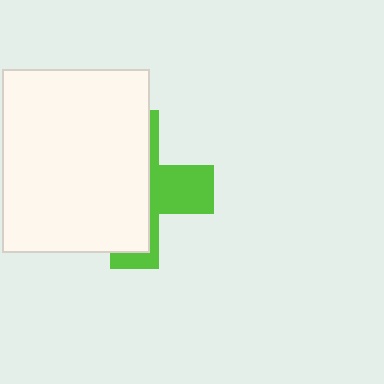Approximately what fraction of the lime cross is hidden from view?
Roughly 63% of the lime cross is hidden behind the white rectangle.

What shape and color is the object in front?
The object in front is a white rectangle.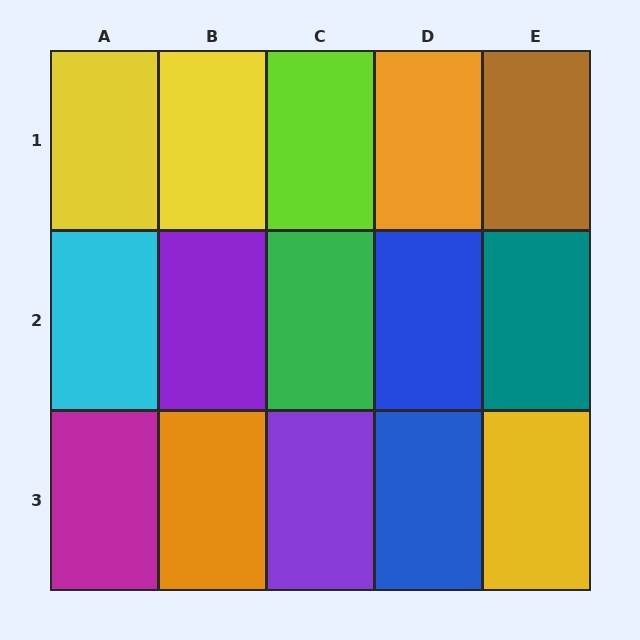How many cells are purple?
2 cells are purple.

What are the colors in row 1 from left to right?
Yellow, yellow, lime, orange, brown.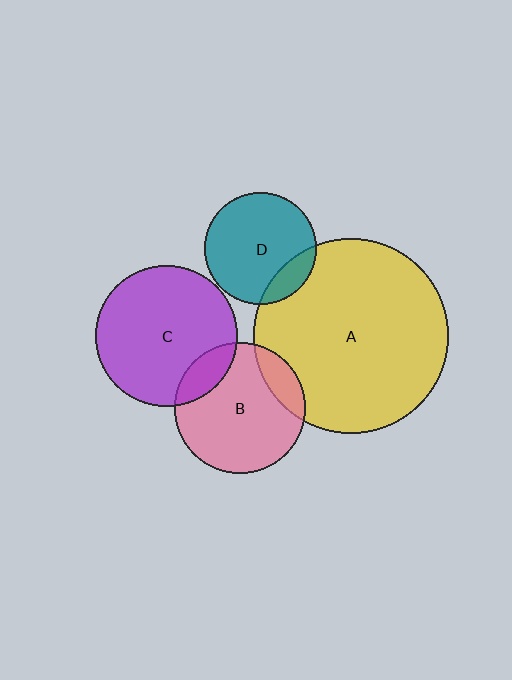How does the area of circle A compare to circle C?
Approximately 1.9 times.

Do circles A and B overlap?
Yes.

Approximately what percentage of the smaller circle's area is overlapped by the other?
Approximately 15%.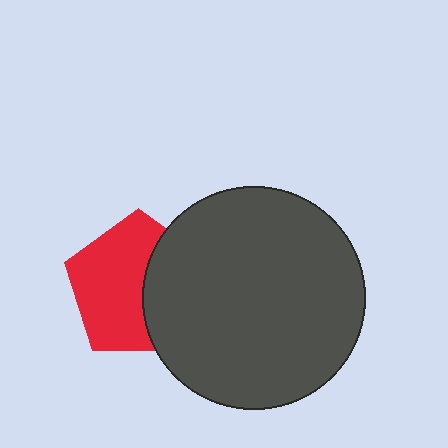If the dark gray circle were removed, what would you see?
You would see the complete red pentagon.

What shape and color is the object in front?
The object in front is a dark gray circle.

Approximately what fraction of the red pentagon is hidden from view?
Roughly 40% of the red pentagon is hidden behind the dark gray circle.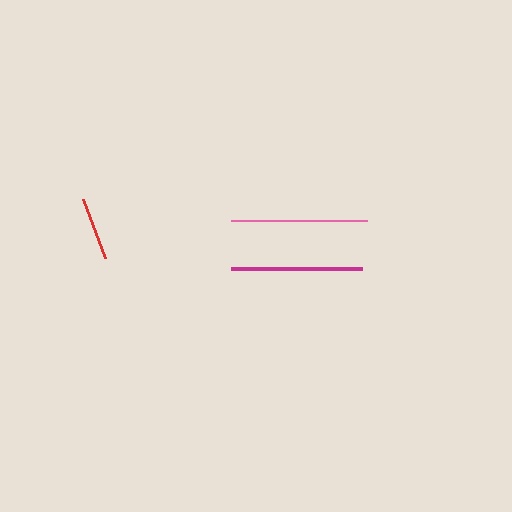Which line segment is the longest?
The pink line is the longest at approximately 136 pixels.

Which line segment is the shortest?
The red line is the shortest at approximately 62 pixels.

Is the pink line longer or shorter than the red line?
The pink line is longer than the red line.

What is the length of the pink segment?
The pink segment is approximately 136 pixels long.